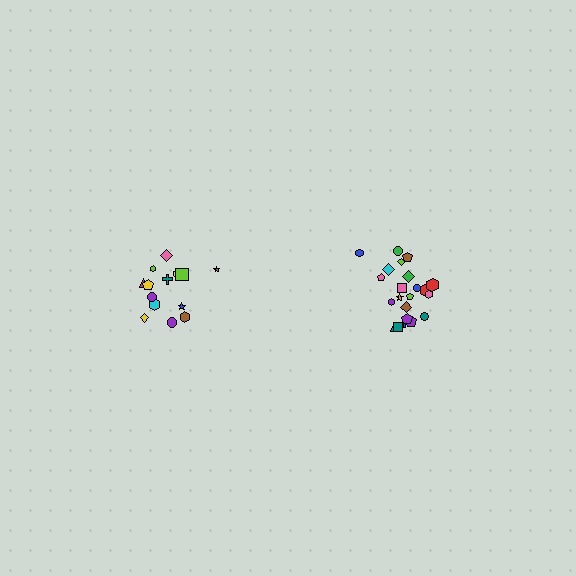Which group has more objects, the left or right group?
The right group.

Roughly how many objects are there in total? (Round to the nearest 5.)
Roughly 35 objects in total.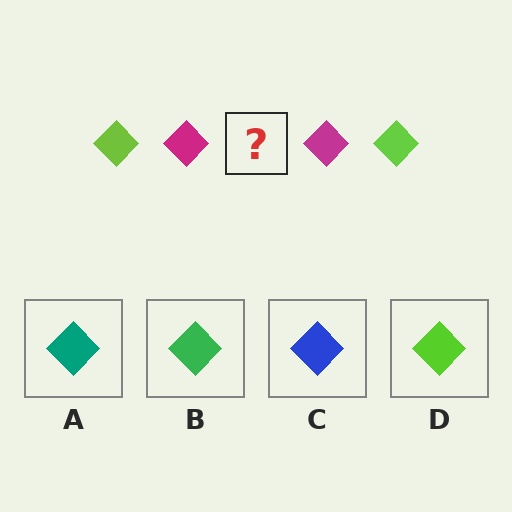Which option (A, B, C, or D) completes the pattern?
D.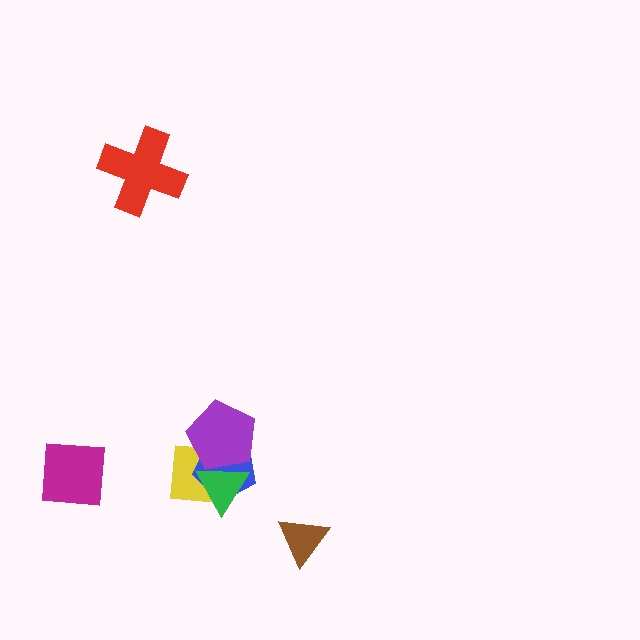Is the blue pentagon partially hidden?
Yes, it is partially covered by another shape.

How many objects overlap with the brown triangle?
0 objects overlap with the brown triangle.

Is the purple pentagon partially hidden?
Yes, it is partially covered by another shape.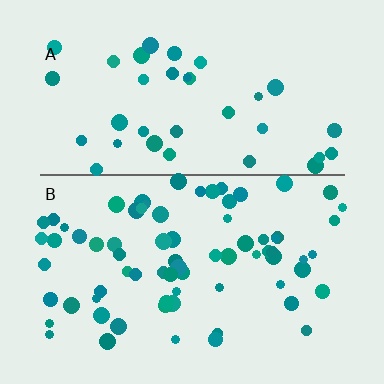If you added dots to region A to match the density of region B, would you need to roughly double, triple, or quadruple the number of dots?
Approximately double.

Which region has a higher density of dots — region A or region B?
B (the bottom).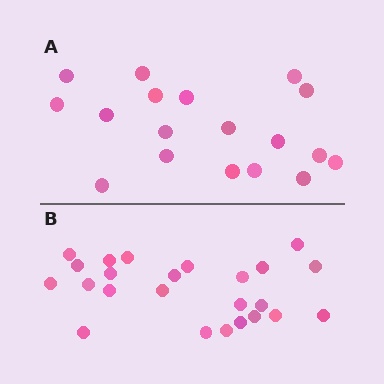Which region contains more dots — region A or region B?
Region B (the bottom region) has more dots.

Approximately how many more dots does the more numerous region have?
Region B has about 6 more dots than region A.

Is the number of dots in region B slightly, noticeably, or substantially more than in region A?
Region B has noticeably more, but not dramatically so. The ratio is roughly 1.3 to 1.